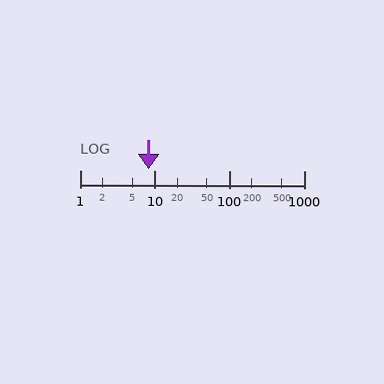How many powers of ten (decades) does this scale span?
The scale spans 3 decades, from 1 to 1000.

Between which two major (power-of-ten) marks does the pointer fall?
The pointer is between 1 and 10.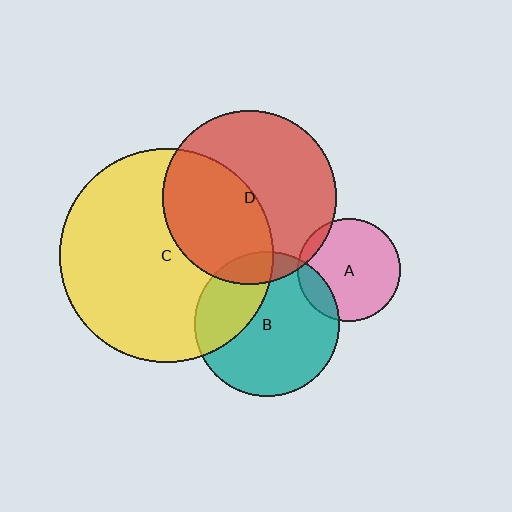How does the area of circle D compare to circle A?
Approximately 2.9 times.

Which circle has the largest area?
Circle C (yellow).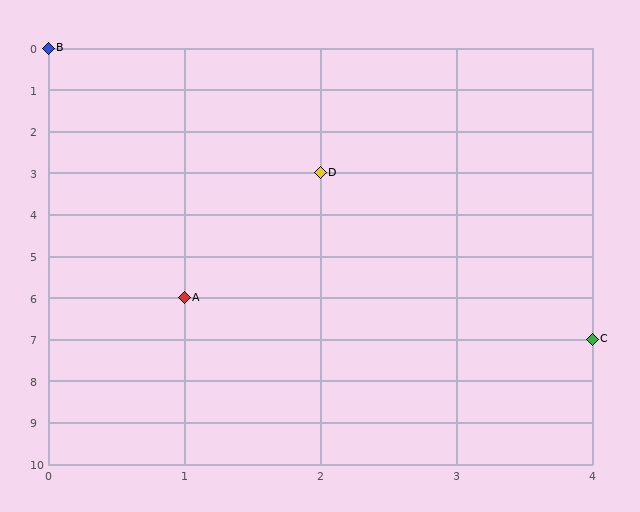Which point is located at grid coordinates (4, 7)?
Point C is at (4, 7).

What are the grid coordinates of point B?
Point B is at grid coordinates (0, 0).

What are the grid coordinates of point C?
Point C is at grid coordinates (4, 7).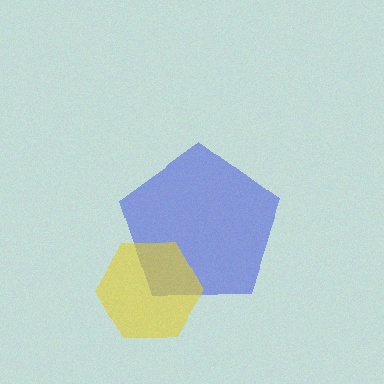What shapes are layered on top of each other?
The layered shapes are: a blue pentagon, a yellow hexagon.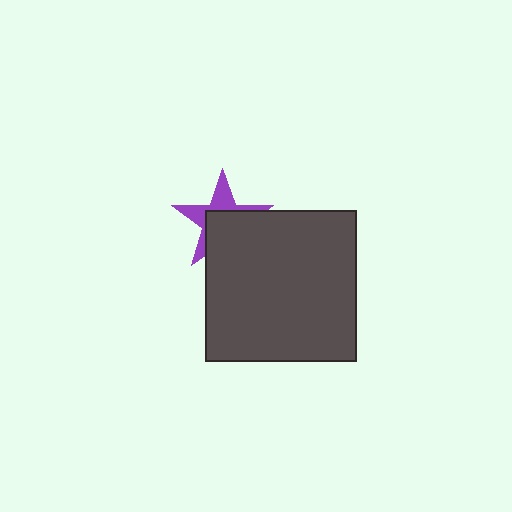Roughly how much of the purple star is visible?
A small part of it is visible (roughly 43%).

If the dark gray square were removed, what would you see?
You would see the complete purple star.